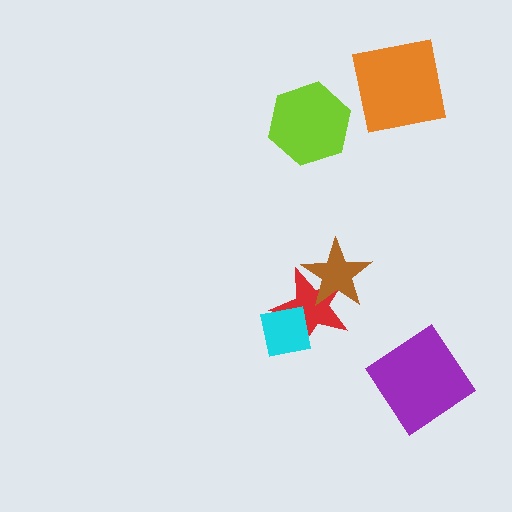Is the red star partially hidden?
Yes, it is partially covered by another shape.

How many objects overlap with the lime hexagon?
0 objects overlap with the lime hexagon.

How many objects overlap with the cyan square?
1 object overlaps with the cyan square.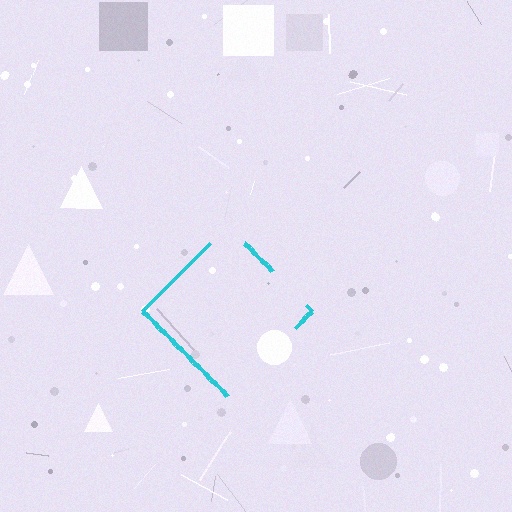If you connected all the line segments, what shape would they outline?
They would outline a diamond.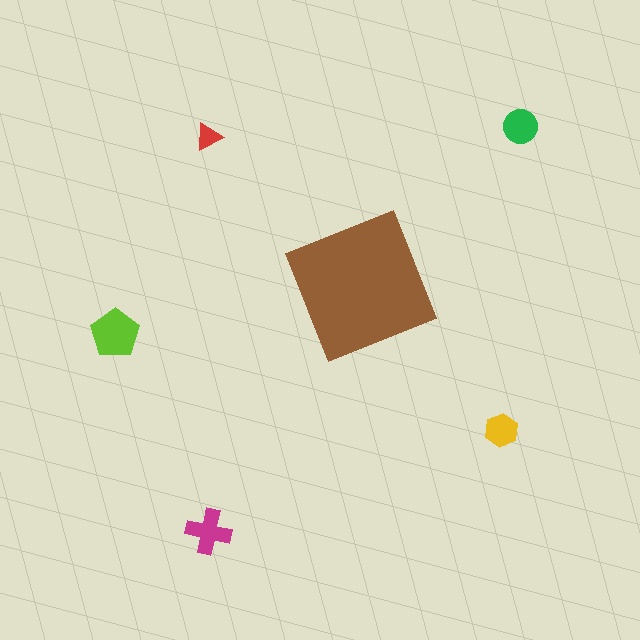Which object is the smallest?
The red triangle.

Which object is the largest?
The brown square.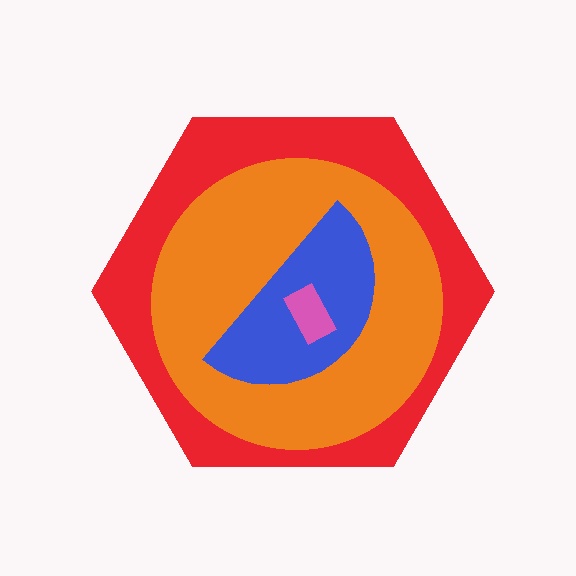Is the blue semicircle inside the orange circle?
Yes.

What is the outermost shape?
The red hexagon.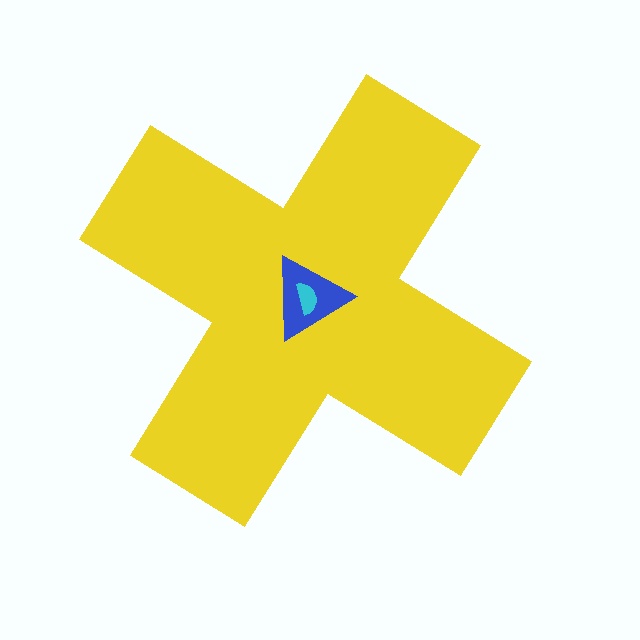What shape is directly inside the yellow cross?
The blue triangle.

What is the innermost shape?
The cyan semicircle.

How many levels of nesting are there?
3.